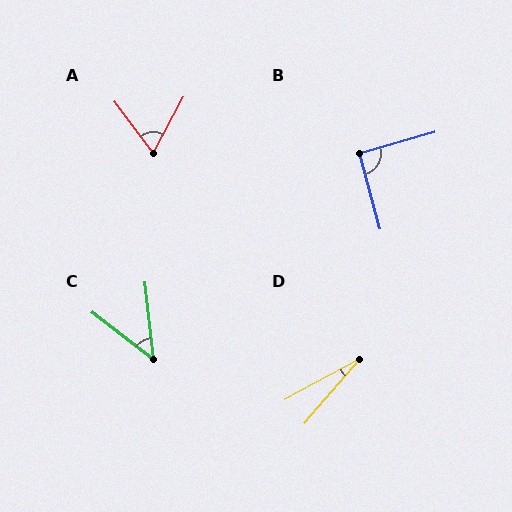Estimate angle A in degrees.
Approximately 65 degrees.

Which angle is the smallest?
D, at approximately 21 degrees.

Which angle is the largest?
B, at approximately 91 degrees.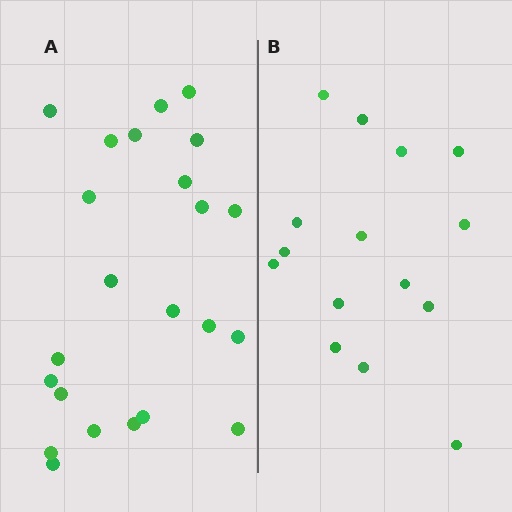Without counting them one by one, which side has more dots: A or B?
Region A (the left region) has more dots.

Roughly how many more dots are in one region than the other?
Region A has roughly 8 or so more dots than region B.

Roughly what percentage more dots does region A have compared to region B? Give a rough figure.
About 55% more.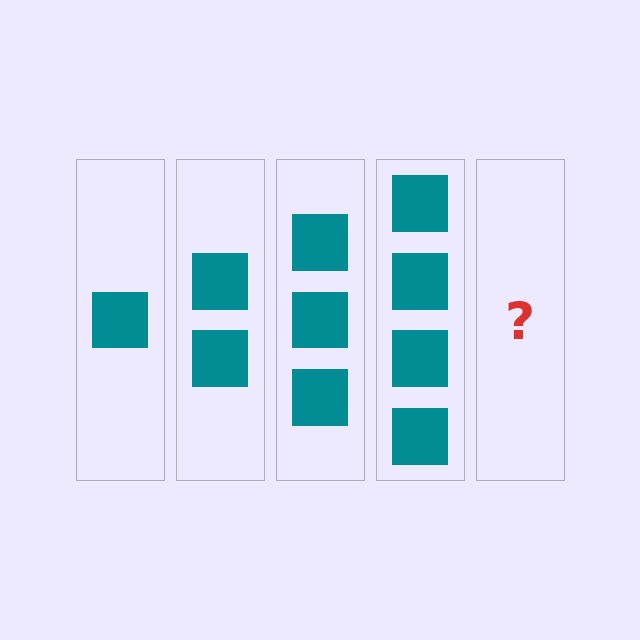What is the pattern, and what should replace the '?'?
The pattern is that each step adds one more square. The '?' should be 5 squares.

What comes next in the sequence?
The next element should be 5 squares.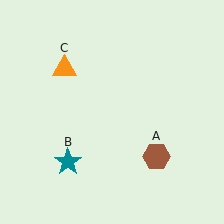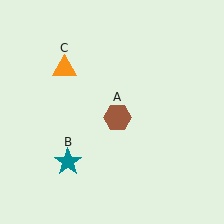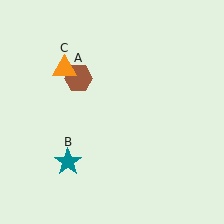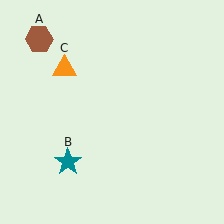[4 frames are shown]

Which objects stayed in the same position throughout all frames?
Teal star (object B) and orange triangle (object C) remained stationary.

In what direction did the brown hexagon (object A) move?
The brown hexagon (object A) moved up and to the left.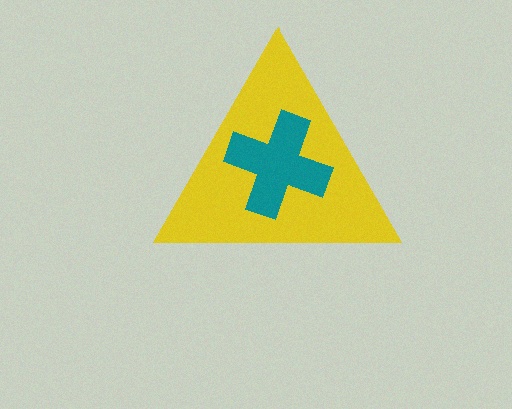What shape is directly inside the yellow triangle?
The teal cross.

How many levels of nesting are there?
2.